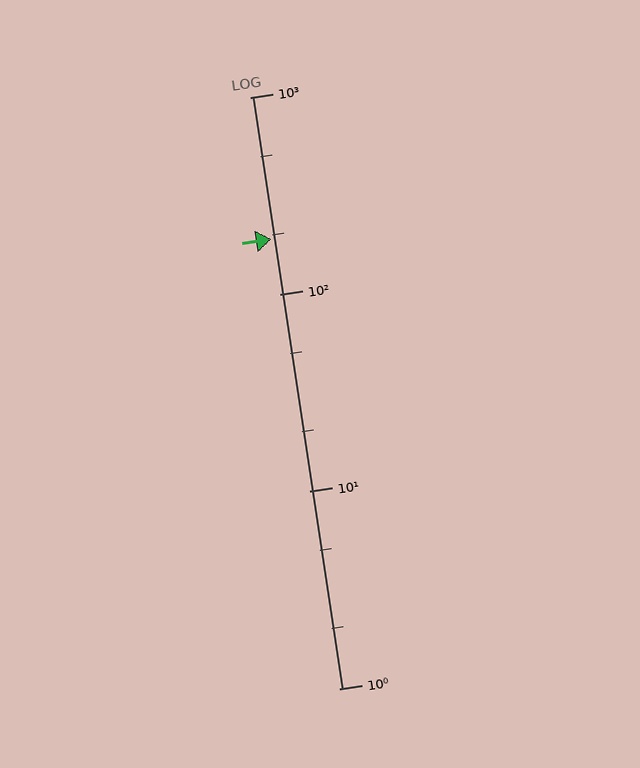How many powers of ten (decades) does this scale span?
The scale spans 3 decades, from 1 to 1000.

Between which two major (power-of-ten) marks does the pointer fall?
The pointer is between 100 and 1000.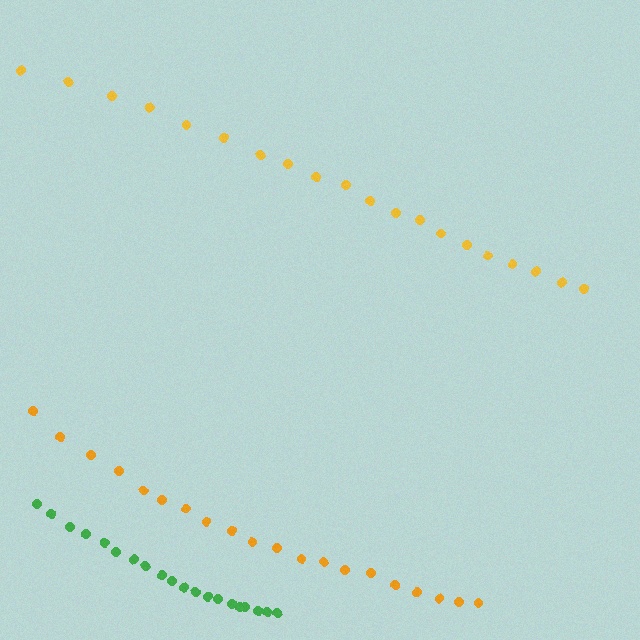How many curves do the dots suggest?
There are 3 distinct paths.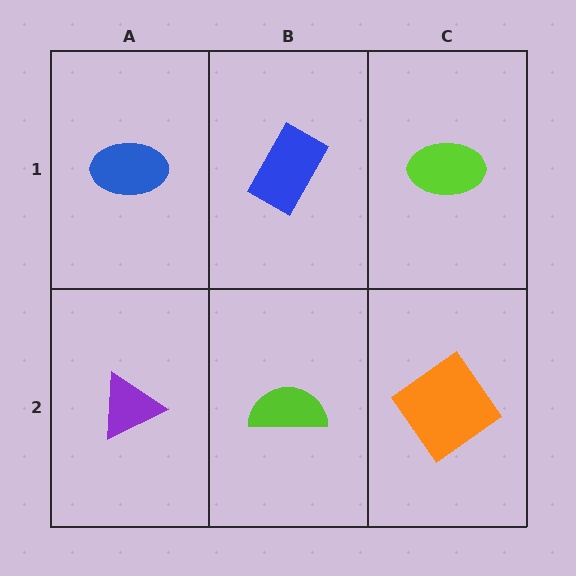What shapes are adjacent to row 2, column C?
A lime ellipse (row 1, column C), a lime semicircle (row 2, column B).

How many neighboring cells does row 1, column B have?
3.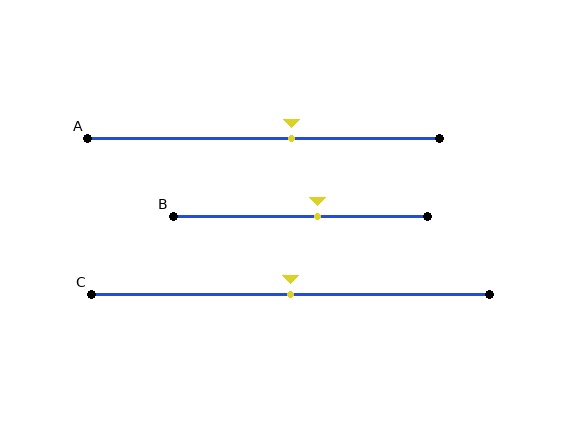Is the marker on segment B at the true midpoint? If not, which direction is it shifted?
No, the marker on segment B is shifted to the right by about 7% of the segment length.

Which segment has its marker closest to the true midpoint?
Segment C has its marker closest to the true midpoint.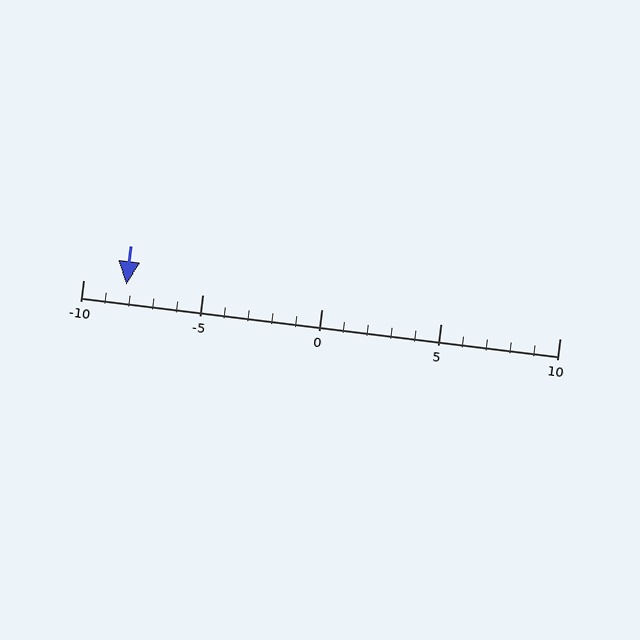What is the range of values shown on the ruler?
The ruler shows values from -10 to 10.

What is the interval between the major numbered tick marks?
The major tick marks are spaced 5 units apart.